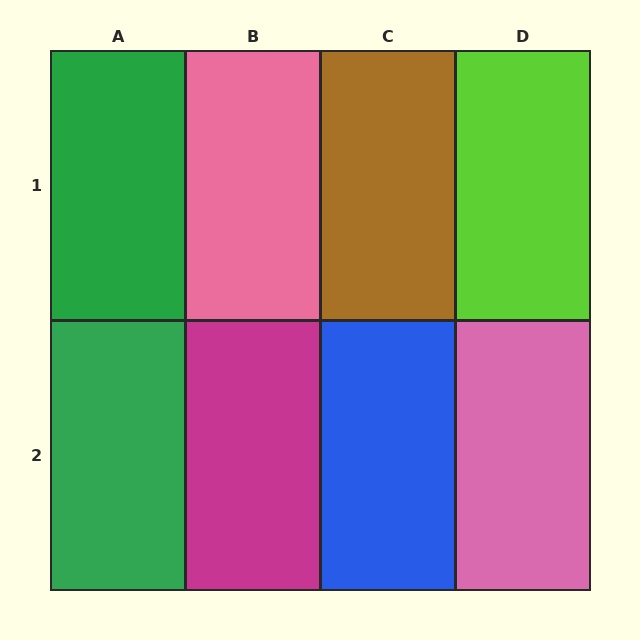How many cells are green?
2 cells are green.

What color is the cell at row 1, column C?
Brown.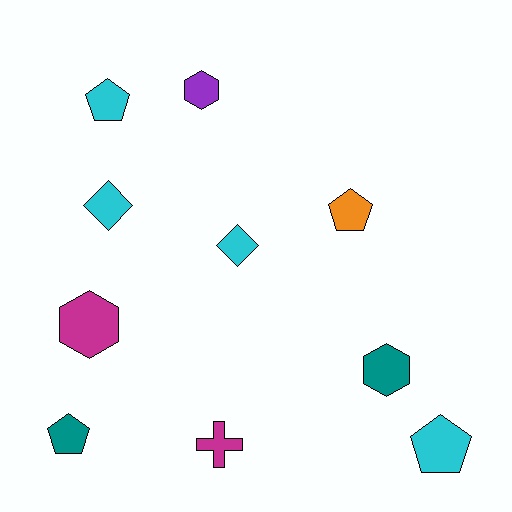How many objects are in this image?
There are 10 objects.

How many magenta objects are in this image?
There are 2 magenta objects.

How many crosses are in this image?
There is 1 cross.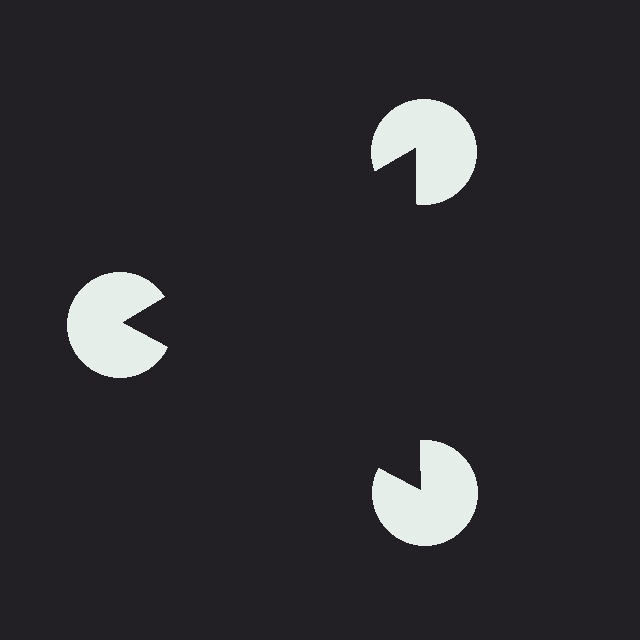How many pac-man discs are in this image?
There are 3 — one at each vertex of the illusory triangle.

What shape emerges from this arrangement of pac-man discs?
An illusory triangle — its edges are inferred from the aligned wedge cuts in the pac-man discs, not physically drawn.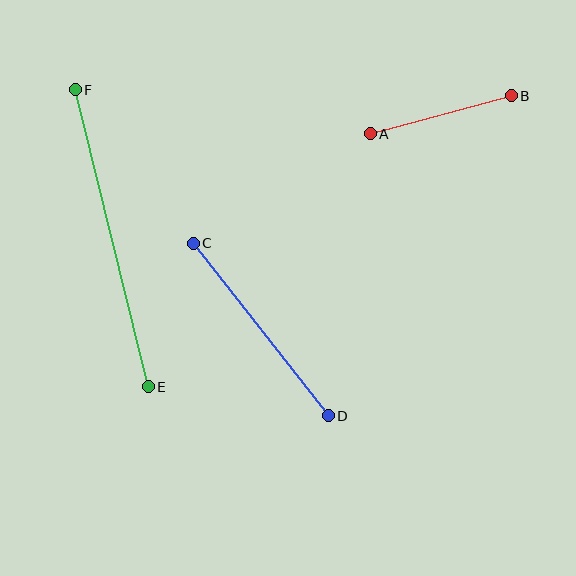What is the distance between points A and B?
The distance is approximately 146 pixels.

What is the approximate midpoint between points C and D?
The midpoint is at approximately (261, 330) pixels.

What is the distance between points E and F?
The distance is approximately 306 pixels.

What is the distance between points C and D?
The distance is approximately 219 pixels.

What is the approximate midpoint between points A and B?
The midpoint is at approximately (441, 115) pixels.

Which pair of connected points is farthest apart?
Points E and F are farthest apart.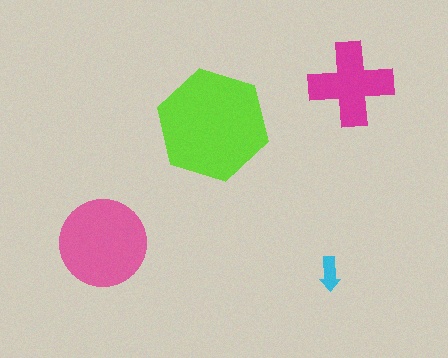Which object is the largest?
The lime hexagon.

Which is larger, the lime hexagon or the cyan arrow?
The lime hexagon.